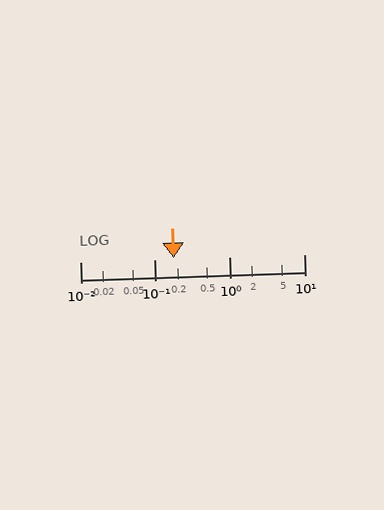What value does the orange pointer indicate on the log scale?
The pointer indicates approximately 0.18.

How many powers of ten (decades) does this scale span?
The scale spans 3 decades, from 0.01 to 10.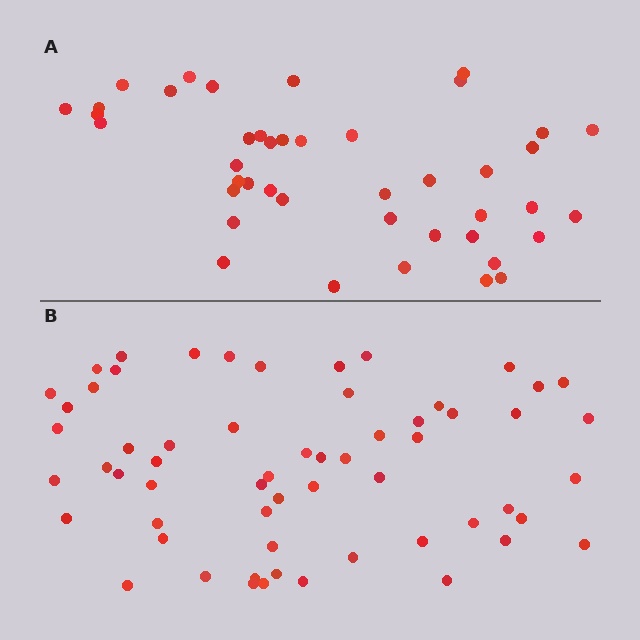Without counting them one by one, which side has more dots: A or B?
Region B (the bottom region) has more dots.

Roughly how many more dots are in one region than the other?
Region B has approximately 15 more dots than region A.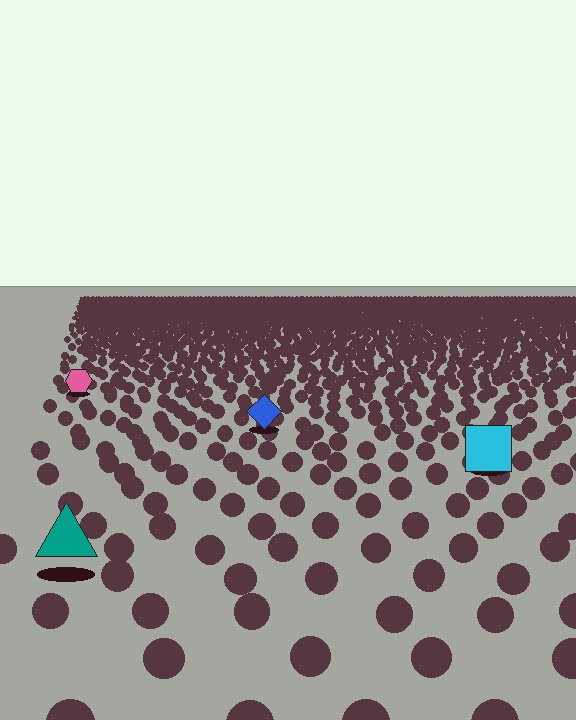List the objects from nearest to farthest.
From nearest to farthest: the teal triangle, the cyan square, the blue diamond, the pink hexagon.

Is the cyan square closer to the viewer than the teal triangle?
No. The teal triangle is closer — you can tell from the texture gradient: the ground texture is coarser near it.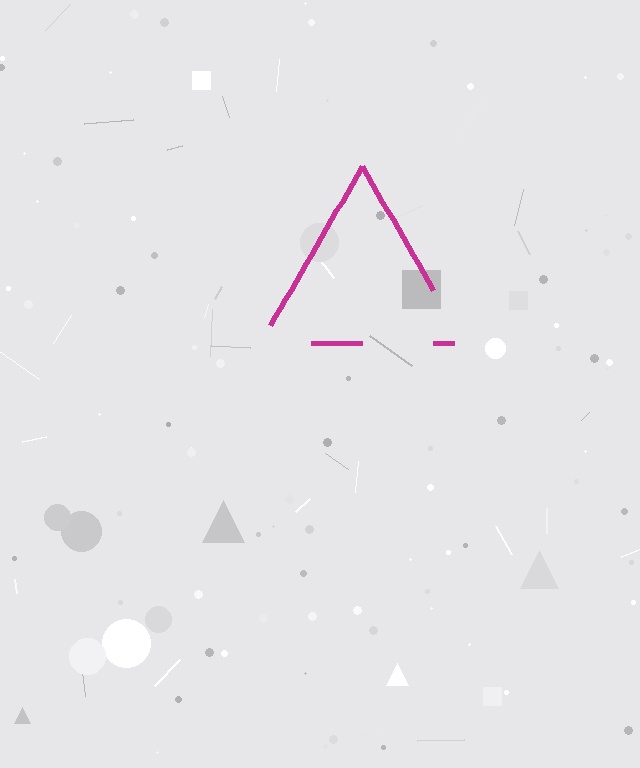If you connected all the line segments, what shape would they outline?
They would outline a triangle.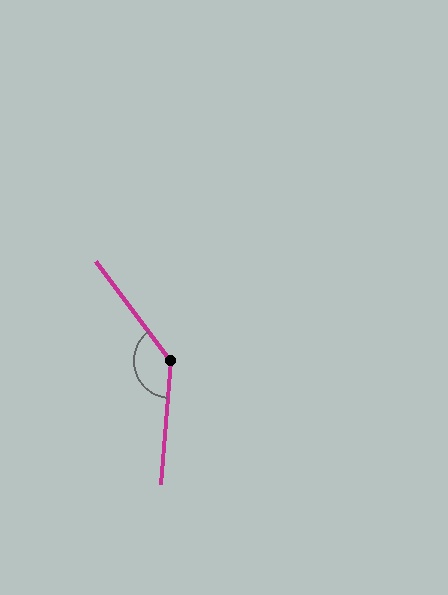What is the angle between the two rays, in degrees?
Approximately 138 degrees.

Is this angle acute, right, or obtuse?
It is obtuse.